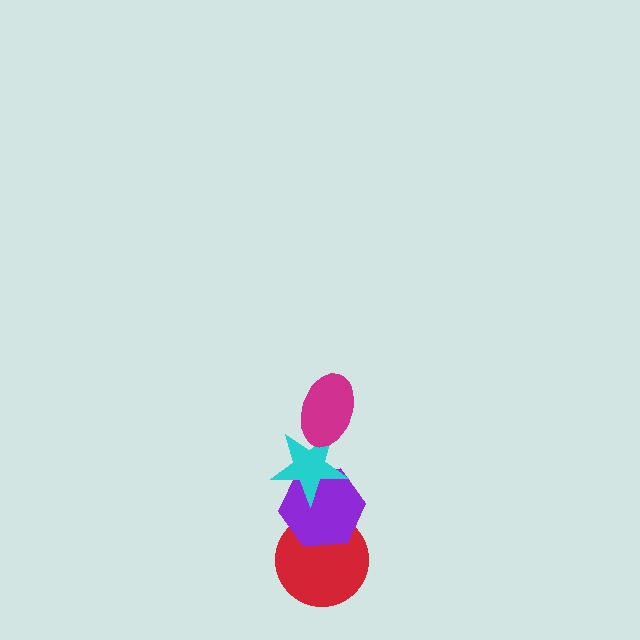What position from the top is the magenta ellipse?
The magenta ellipse is 1st from the top.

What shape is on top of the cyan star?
The magenta ellipse is on top of the cyan star.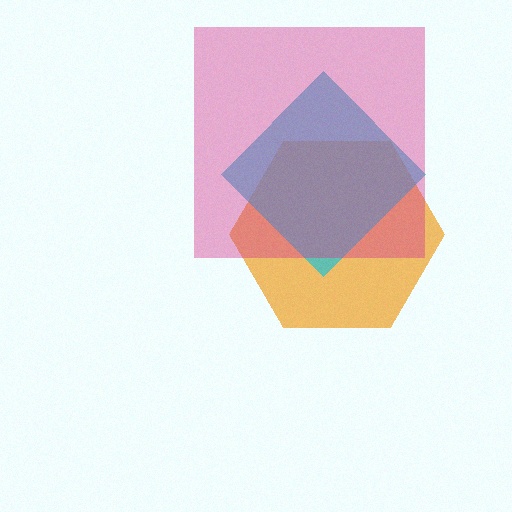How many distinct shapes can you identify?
There are 3 distinct shapes: an orange hexagon, a cyan diamond, a magenta square.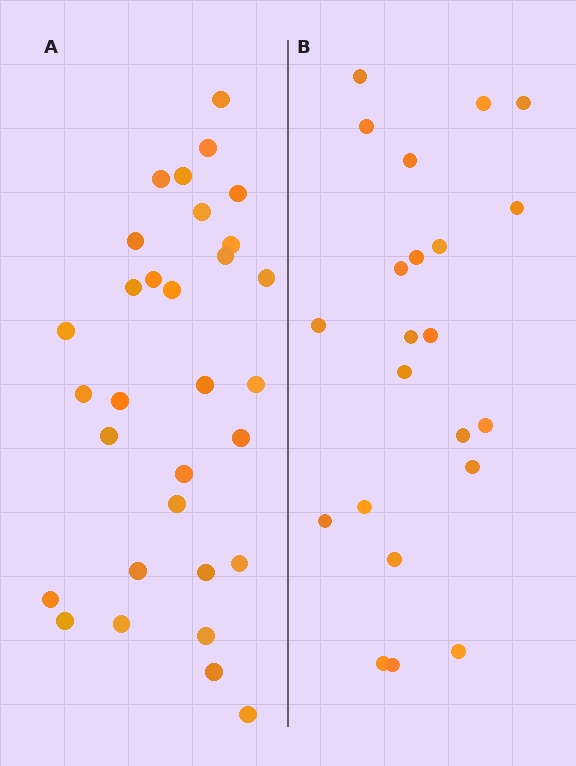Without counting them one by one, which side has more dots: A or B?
Region A (the left region) has more dots.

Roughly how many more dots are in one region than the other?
Region A has roughly 8 or so more dots than region B.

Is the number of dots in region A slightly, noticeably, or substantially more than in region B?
Region A has noticeably more, but not dramatically so. The ratio is roughly 1.4 to 1.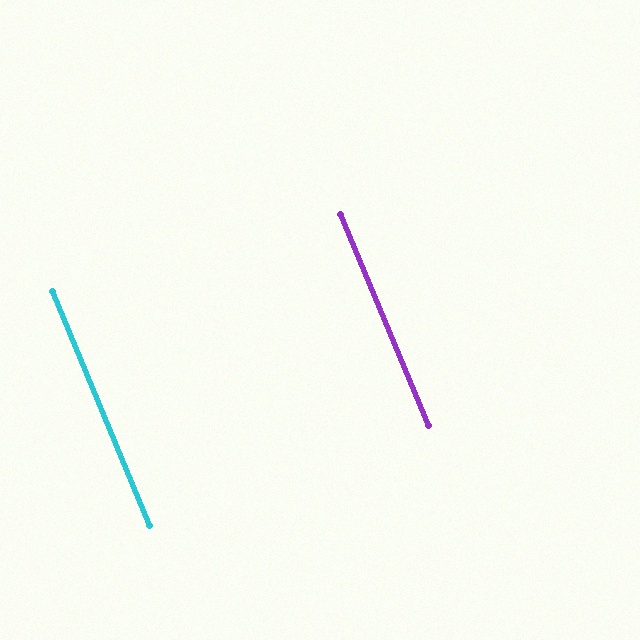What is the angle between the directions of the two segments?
Approximately 0 degrees.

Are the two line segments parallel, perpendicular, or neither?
Parallel — their directions differ by only 0.2°.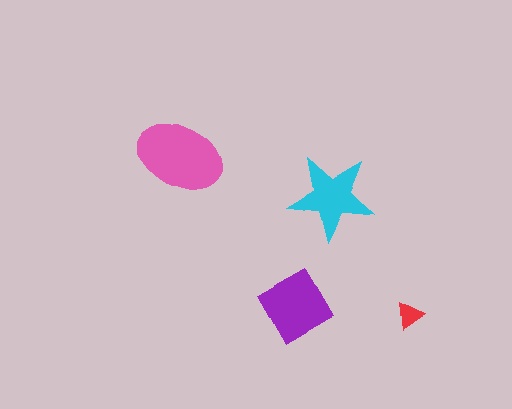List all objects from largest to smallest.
The pink ellipse, the purple diamond, the cyan star, the red triangle.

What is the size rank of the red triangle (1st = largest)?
4th.